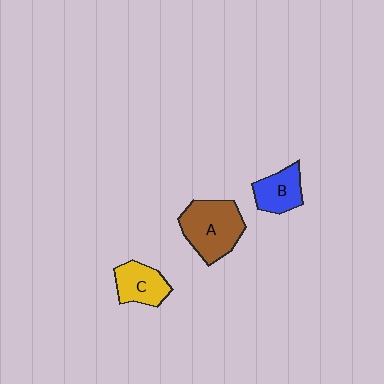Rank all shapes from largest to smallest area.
From largest to smallest: A (brown), C (yellow), B (blue).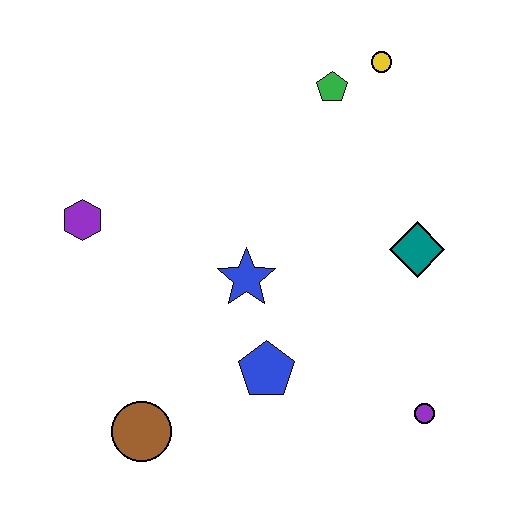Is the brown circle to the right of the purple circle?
No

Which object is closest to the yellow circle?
The green pentagon is closest to the yellow circle.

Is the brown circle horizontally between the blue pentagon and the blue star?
No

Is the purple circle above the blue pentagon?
No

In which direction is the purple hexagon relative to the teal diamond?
The purple hexagon is to the left of the teal diamond.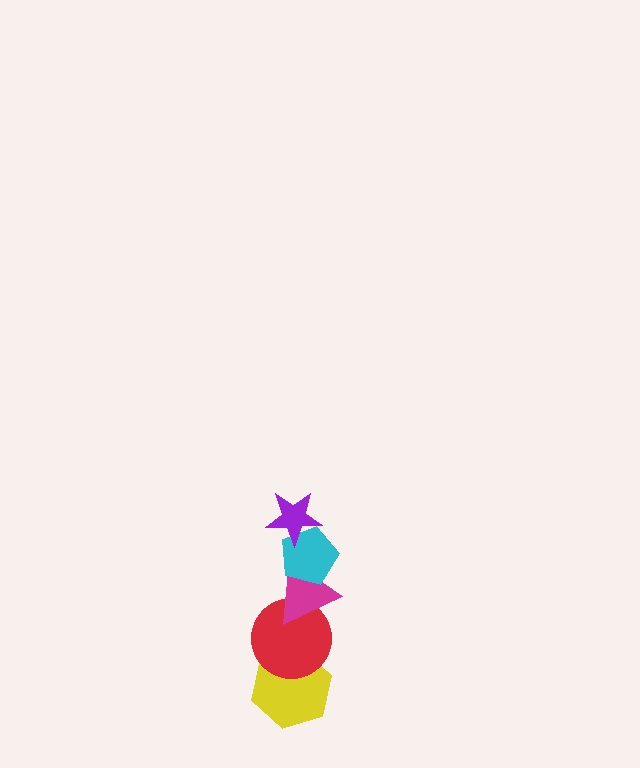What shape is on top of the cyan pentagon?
The purple star is on top of the cyan pentagon.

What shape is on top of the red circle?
The magenta triangle is on top of the red circle.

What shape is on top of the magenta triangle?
The cyan pentagon is on top of the magenta triangle.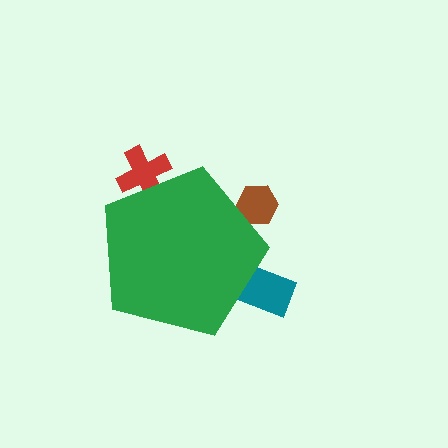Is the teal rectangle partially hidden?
Yes, the teal rectangle is partially hidden behind the green pentagon.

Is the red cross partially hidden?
Yes, the red cross is partially hidden behind the green pentagon.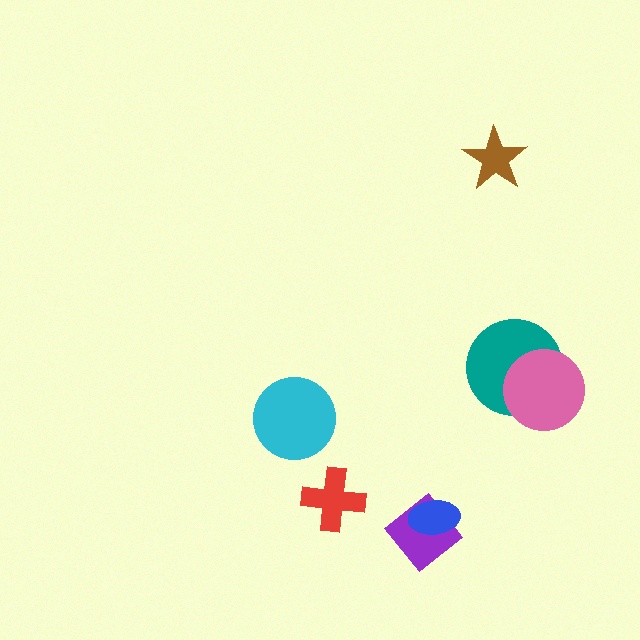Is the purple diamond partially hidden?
Yes, it is partially covered by another shape.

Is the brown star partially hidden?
No, no other shape covers it.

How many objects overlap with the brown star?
0 objects overlap with the brown star.